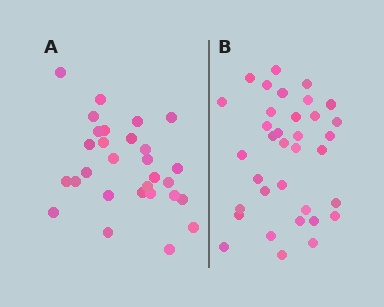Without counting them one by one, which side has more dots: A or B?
Region B (the right region) has more dots.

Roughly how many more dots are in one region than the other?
Region B has about 6 more dots than region A.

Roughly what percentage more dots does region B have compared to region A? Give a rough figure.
About 20% more.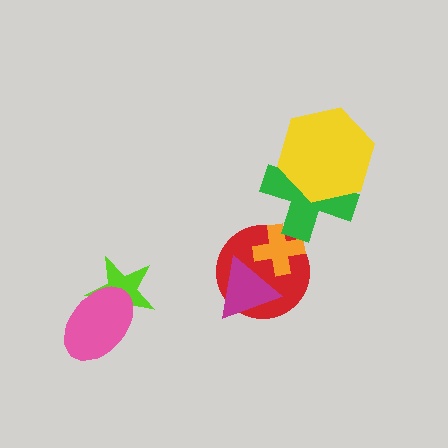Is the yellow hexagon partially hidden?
No, no other shape covers it.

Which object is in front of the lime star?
The pink ellipse is in front of the lime star.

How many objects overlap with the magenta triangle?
2 objects overlap with the magenta triangle.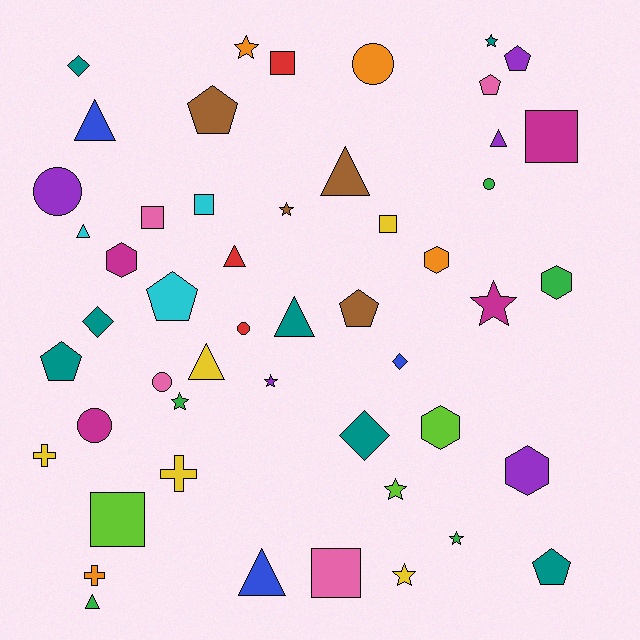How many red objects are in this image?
There are 3 red objects.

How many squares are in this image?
There are 7 squares.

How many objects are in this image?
There are 50 objects.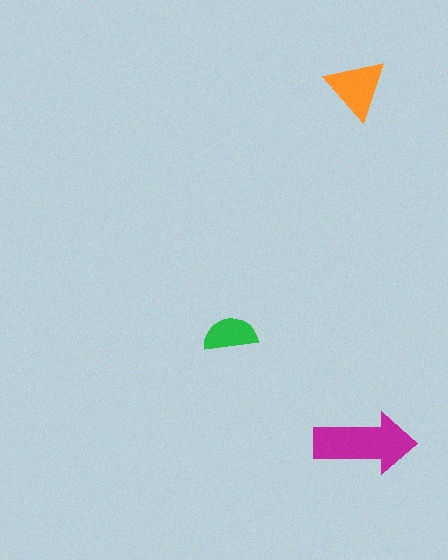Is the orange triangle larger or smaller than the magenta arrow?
Smaller.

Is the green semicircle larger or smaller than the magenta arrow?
Smaller.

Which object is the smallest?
The green semicircle.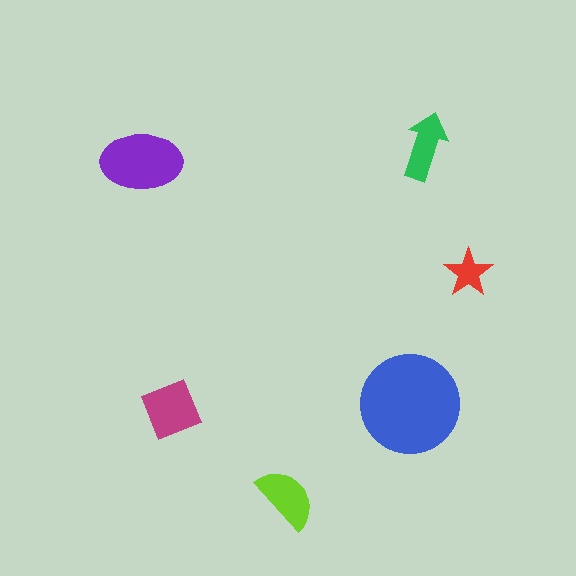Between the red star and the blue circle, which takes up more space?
The blue circle.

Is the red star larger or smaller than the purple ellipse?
Smaller.